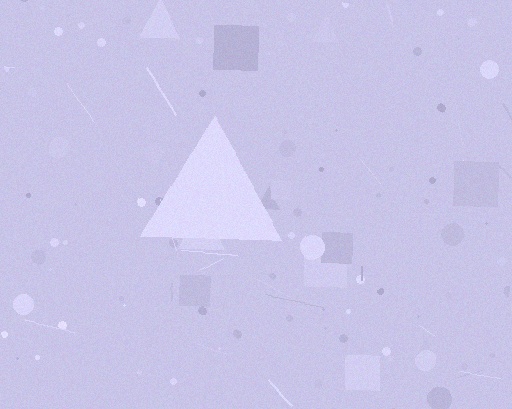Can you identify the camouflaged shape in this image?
The camouflaged shape is a triangle.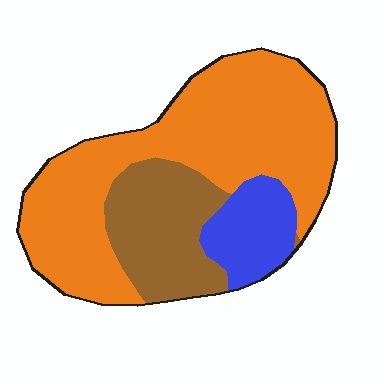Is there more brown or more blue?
Brown.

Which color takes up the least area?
Blue, at roughly 15%.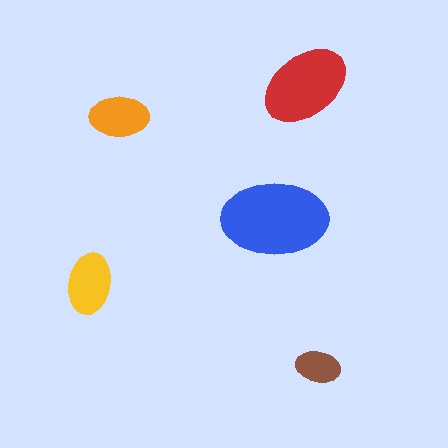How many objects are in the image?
There are 5 objects in the image.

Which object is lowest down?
The brown ellipse is bottommost.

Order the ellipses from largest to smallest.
the blue one, the red one, the yellow one, the orange one, the brown one.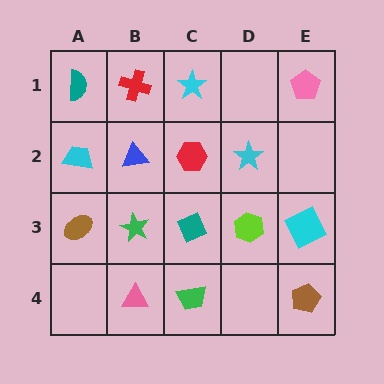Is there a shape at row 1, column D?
No, that cell is empty.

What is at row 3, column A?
A brown ellipse.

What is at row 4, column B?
A pink triangle.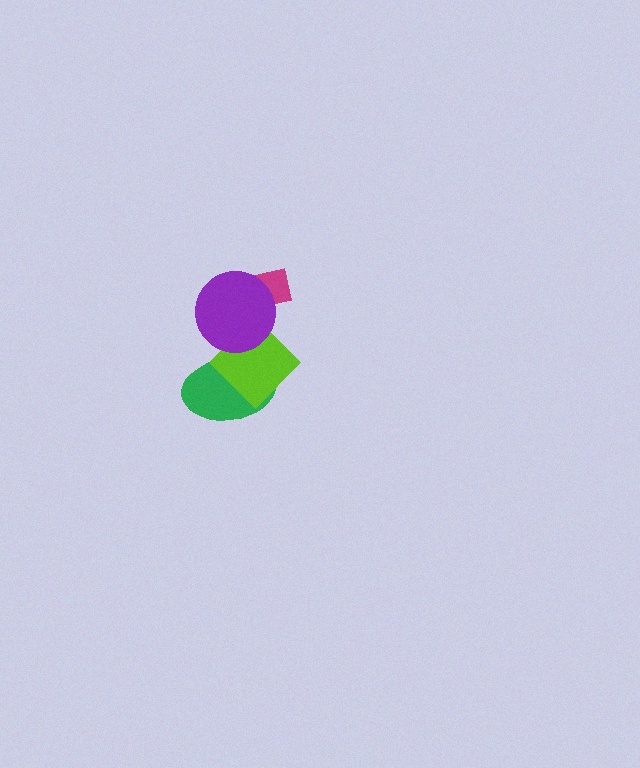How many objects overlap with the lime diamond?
2 objects overlap with the lime diamond.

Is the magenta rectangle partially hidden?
Yes, it is partially covered by another shape.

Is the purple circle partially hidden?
No, no other shape covers it.